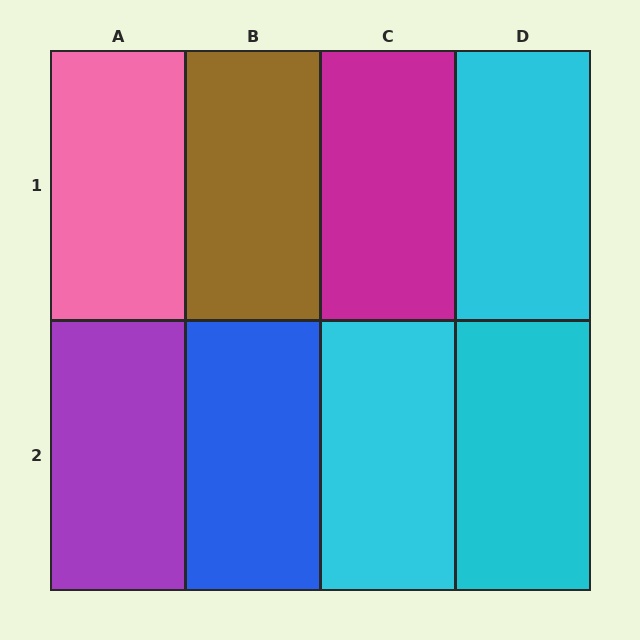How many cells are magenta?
1 cell is magenta.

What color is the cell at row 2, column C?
Cyan.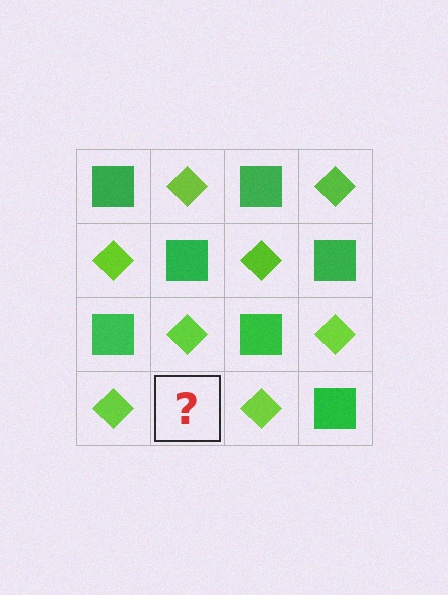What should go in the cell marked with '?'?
The missing cell should contain a green square.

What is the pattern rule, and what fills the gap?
The rule is that it alternates green square and lime diamond in a checkerboard pattern. The gap should be filled with a green square.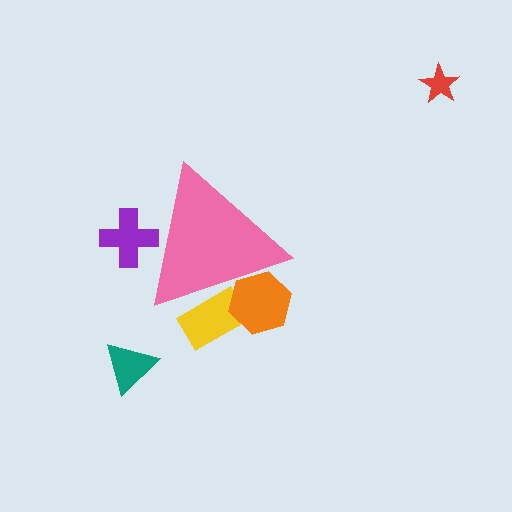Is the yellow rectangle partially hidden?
Yes, the yellow rectangle is partially hidden behind the pink triangle.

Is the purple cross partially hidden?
Yes, the purple cross is partially hidden behind the pink triangle.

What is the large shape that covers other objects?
A pink triangle.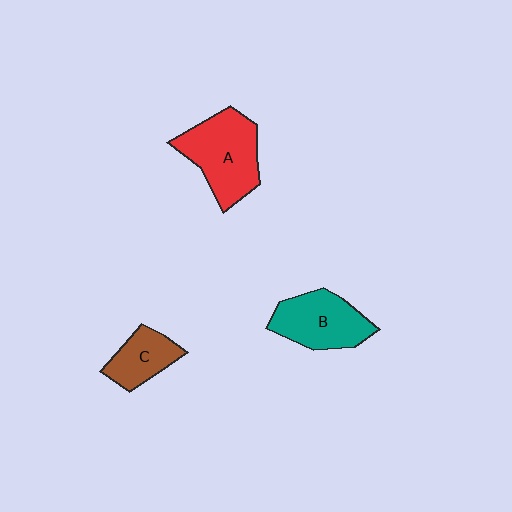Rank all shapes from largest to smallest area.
From largest to smallest: A (red), B (teal), C (brown).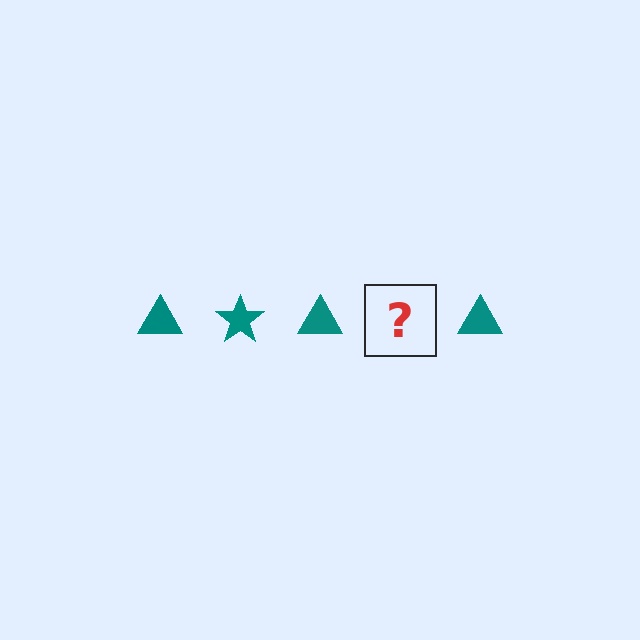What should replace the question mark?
The question mark should be replaced with a teal star.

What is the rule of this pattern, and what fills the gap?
The rule is that the pattern cycles through triangle, star shapes in teal. The gap should be filled with a teal star.